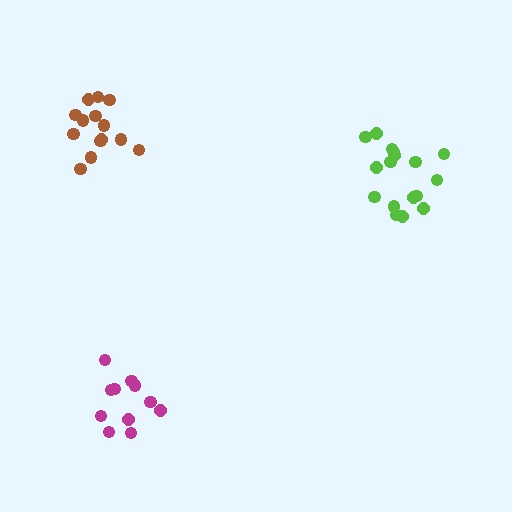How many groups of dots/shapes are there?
There are 3 groups.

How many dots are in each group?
Group 1: 17 dots, Group 2: 11 dots, Group 3: 14 dots (42 total).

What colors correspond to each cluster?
The clusters are colored: lime, magenta, brown.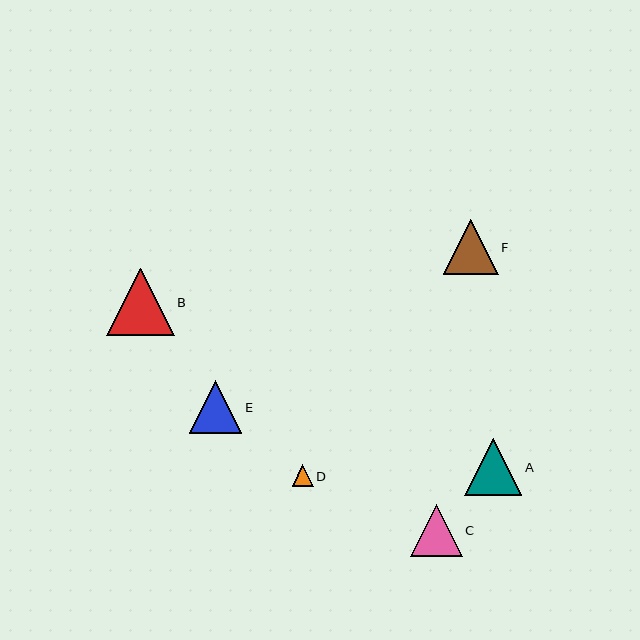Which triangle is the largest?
Triangle B is the largest with a size of approximately 68 pixels.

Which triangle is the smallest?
Triangle D is the smallest with a size of approximately 21 pixels.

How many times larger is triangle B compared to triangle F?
Triangle B is approximately 1.2 times the size of triangle F.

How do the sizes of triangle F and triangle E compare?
Triangle F and triangle E are approximately the same size.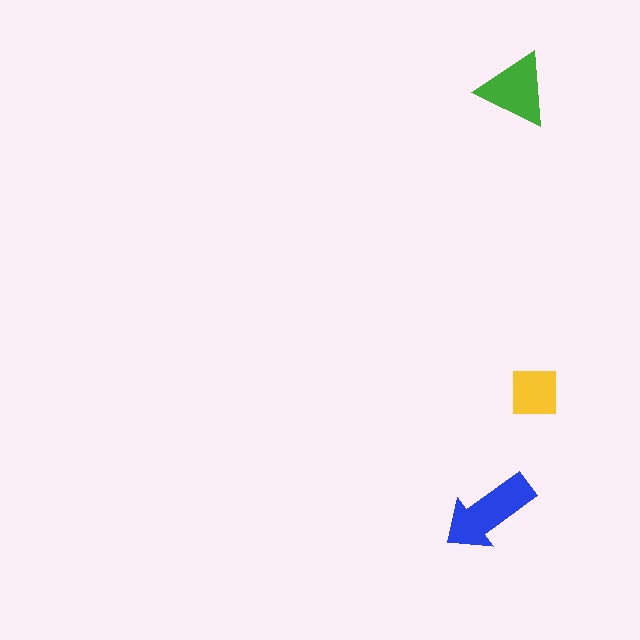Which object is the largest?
The blue arrow.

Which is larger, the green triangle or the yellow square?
The green triangle.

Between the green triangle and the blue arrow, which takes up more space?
The blue arrow.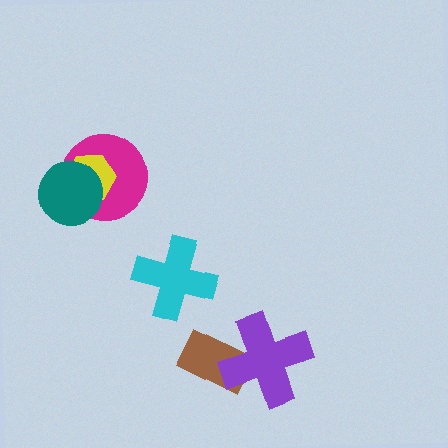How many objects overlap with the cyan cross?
0 objects overlap with the cyan cross.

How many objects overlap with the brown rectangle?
1 object overlaps with the brown rectangle.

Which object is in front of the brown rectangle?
The purple cross is in front of the brown rectangle.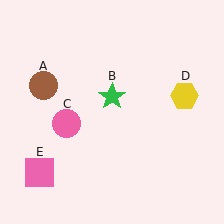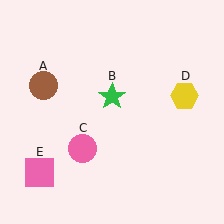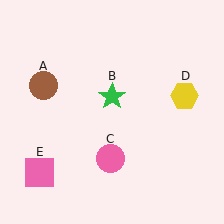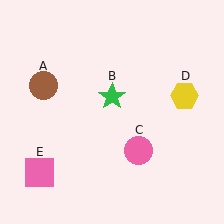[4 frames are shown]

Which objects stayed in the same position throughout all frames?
Brown circle (object A) and green star (object B) and yellow hexagon (object D) and pink square (object E) remained stationary.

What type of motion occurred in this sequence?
The pink circle (object C) rotated counterclockwise around the center of the scene.